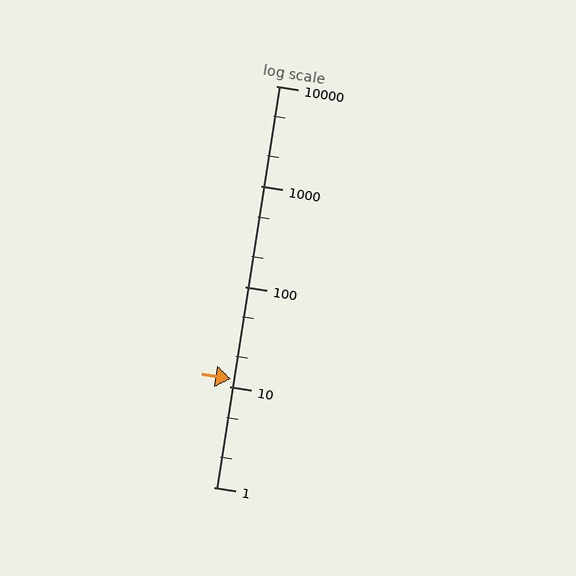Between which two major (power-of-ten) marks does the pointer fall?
The pointer is between 10 and 100.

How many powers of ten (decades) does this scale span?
The scale spans 4 decades, from 1 to 10000.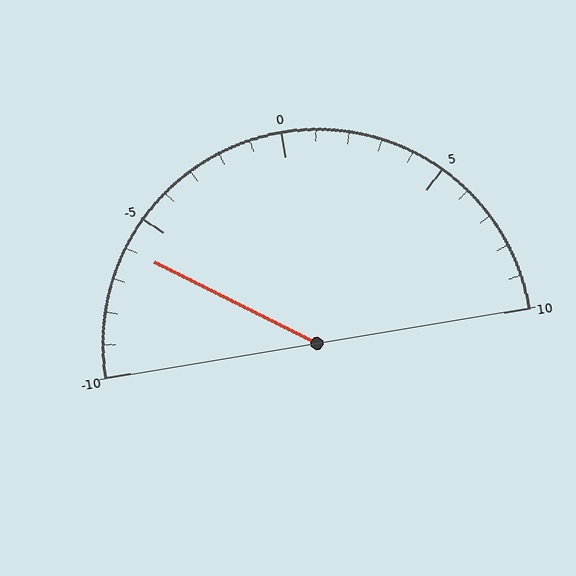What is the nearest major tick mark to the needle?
The nearest major tick mark is -5.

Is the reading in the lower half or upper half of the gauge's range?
The reading is in the lower half of the range (-10 to 10).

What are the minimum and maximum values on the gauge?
The gauge ranges from -10 to 10.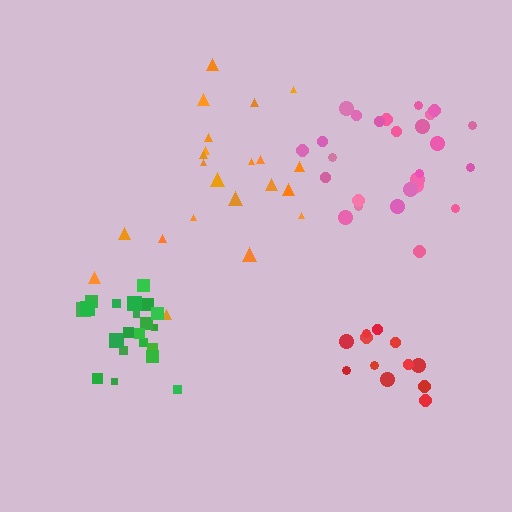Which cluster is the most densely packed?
Green.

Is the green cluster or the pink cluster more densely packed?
Green.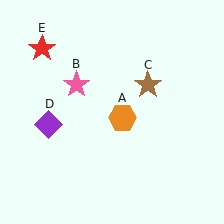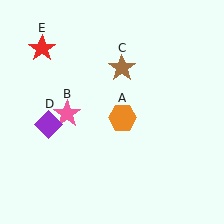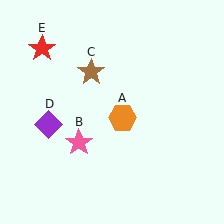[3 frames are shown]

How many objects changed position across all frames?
2 objects changed position: pink star (object B), brown star (object C).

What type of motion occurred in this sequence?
The pink star (object B), brown star (object C) rotated counterclockwise around the center of the scene.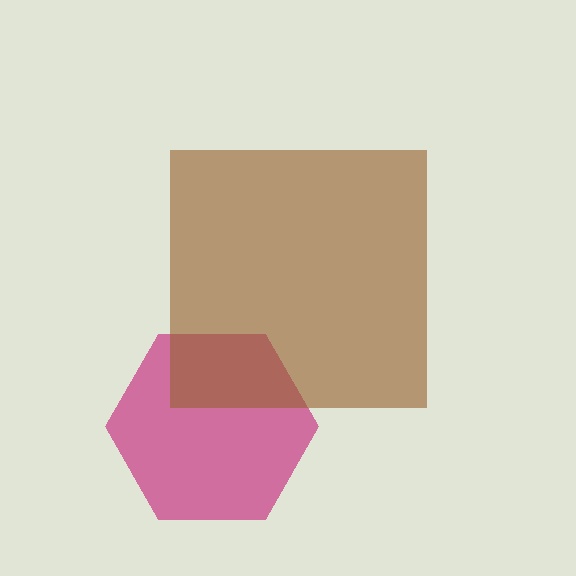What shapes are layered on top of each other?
The layered shapes are: a magenta hexagon, a brown square.